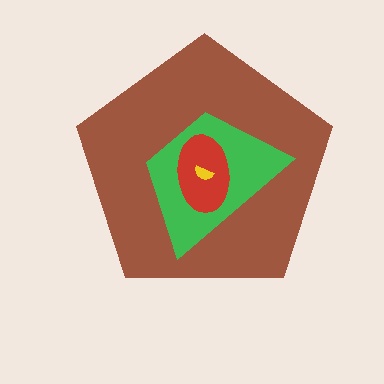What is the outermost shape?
The brown pentagon.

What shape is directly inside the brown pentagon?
The green trapezoid.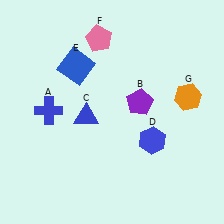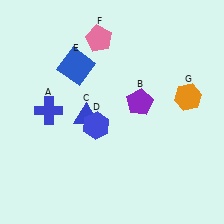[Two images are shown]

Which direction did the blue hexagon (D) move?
The blue hexagon (D) moved left.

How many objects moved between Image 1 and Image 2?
1 object moved between the two images.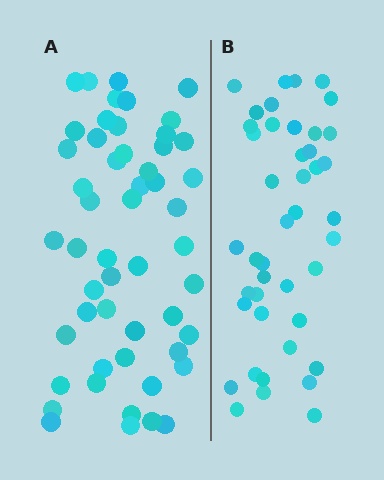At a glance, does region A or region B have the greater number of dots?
Region A (the left region) has more dots.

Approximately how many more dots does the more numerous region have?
Region A has roughly 8 or so more dots than region B.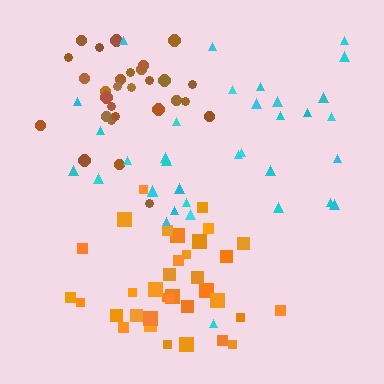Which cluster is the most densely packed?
Orange.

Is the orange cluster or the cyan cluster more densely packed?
Orange.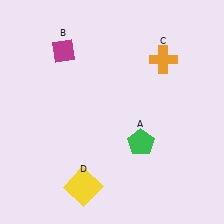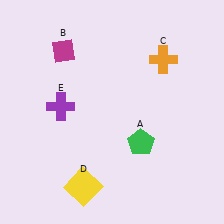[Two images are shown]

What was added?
A purple cross (E) was added in Image 2.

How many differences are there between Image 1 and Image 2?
There is 1 difference between the two images.